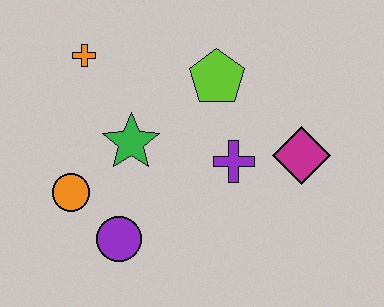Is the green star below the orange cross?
Yes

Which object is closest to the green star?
The orange circle is closest to the green star.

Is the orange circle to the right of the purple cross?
No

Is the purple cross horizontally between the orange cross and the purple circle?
No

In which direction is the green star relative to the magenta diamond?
The green star is to the left of the magenta diamond.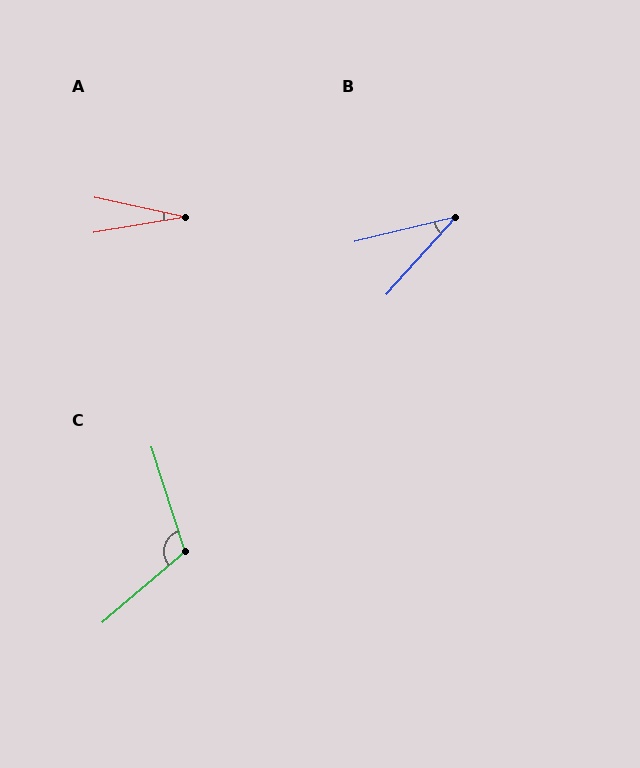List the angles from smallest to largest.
A (22°), B (34°), C (113°).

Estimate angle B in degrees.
Approximately 34 degrees.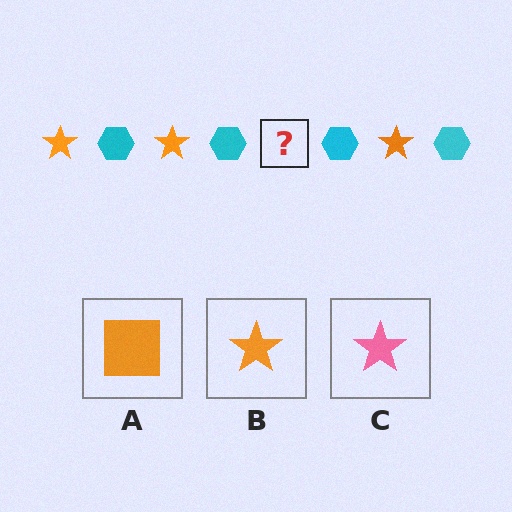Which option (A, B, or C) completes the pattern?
B.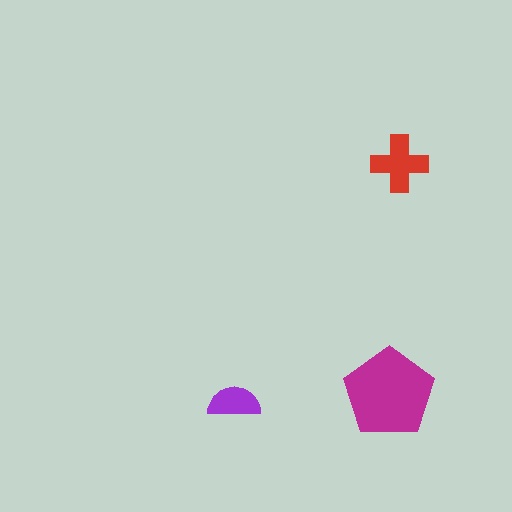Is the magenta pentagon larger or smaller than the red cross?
Larger.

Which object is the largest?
The magenta pentagon.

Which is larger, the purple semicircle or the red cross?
The red cross.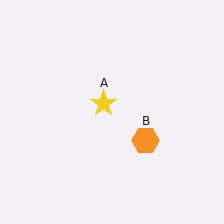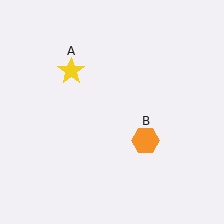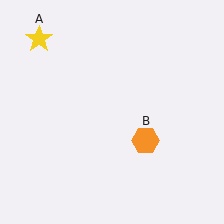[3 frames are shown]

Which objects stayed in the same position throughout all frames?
Orange hexagon (object B) remained stationary.